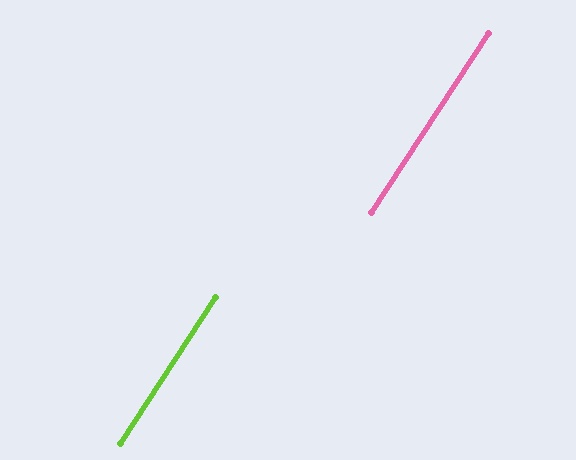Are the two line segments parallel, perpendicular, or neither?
Parallel — their directions differ by only 0.0°.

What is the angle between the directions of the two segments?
Approximately 0 degrees.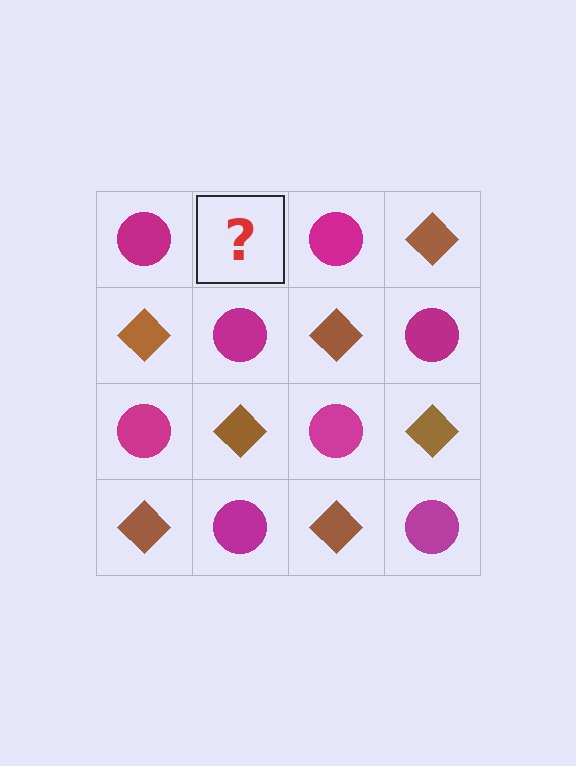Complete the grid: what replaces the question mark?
The question mark should be replaced with a brown diamond.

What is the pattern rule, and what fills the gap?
The rule is that it alternates magenta circle and brown diamond in a checkerboard pattern. The gap should be filled with a brown diamond.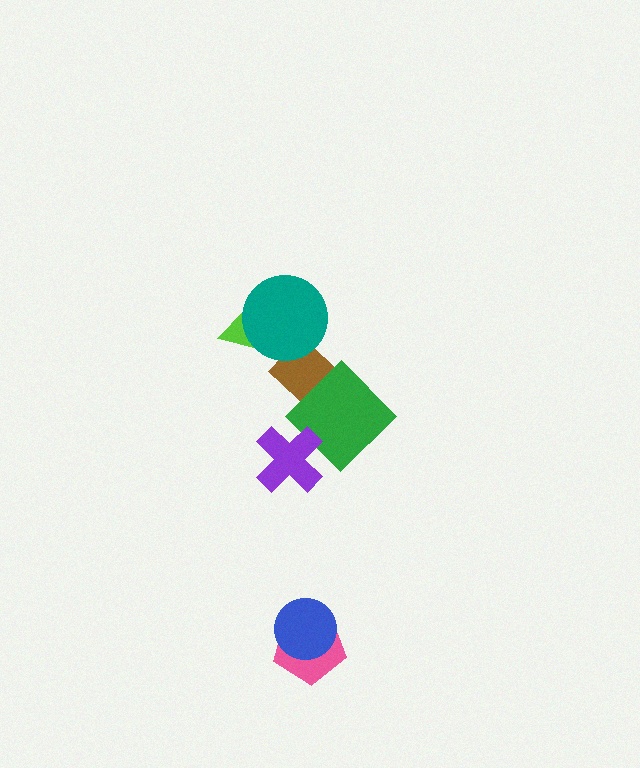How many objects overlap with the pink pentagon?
1 object overlaps with the pink pentagon.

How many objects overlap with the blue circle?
1 object overlaps with the blue circle.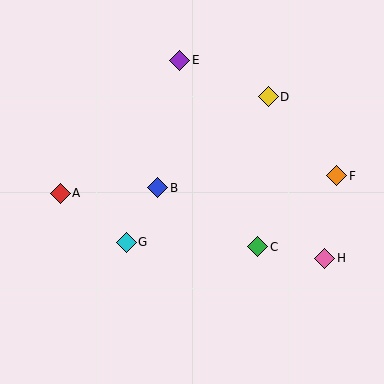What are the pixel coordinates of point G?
Point G is at (126, 242).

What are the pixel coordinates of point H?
Point H is at (325, 258).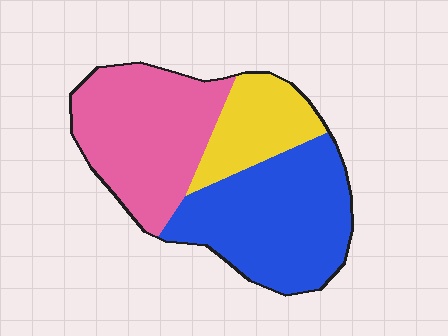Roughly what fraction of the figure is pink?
Pink takes up between a quarter and a half of the figure.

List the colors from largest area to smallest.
From largest to smallest: blue, pink, yellow.